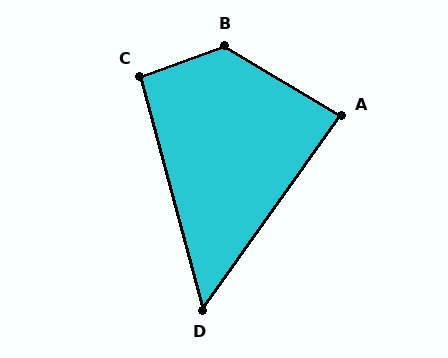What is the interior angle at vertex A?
Approximately 85 degrees (approximately right).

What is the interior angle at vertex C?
Approximately 95 degrees (approximately right).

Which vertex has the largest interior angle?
B, at approximately 129 degrees.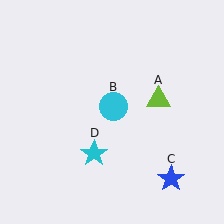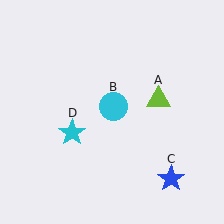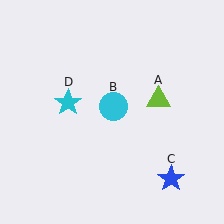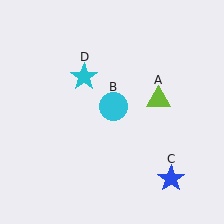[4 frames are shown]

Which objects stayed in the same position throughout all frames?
Lime triangle (object A) and cyan circle (object B) and blue star (object C) remained stationary.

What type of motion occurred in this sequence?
The cyan star (object D) rotated clockwise around the center of the scene.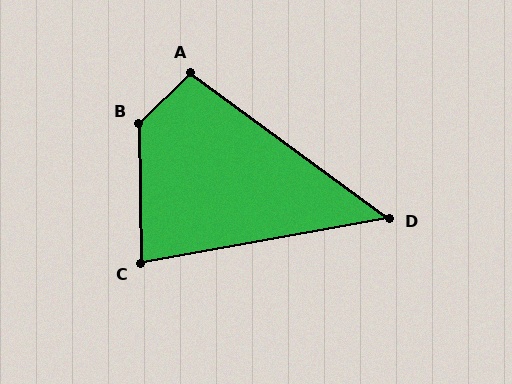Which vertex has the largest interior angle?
B, at approximately 133 degrees.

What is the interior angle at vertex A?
Approximately 100 degrees (obtuse).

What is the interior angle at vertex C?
Approximately 80 degrees (acute).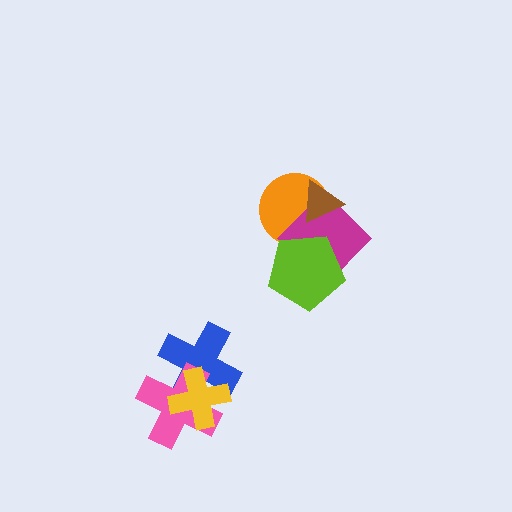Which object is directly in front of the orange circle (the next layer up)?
The magenta diamond is directly in front of the orange circle.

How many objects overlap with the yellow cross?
2 objects overlap with the yellow cross.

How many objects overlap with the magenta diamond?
3 objects overlap with the magenta diamond.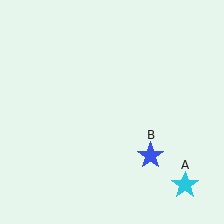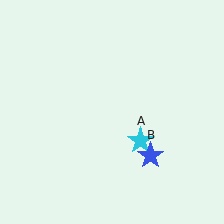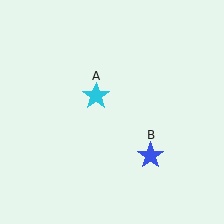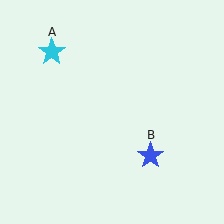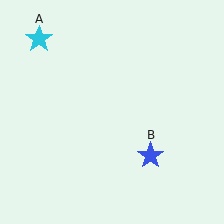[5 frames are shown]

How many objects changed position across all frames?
1 object changed position: cyan star (object A).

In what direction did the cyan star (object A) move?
The cyan star (object A) moved up and to the left.